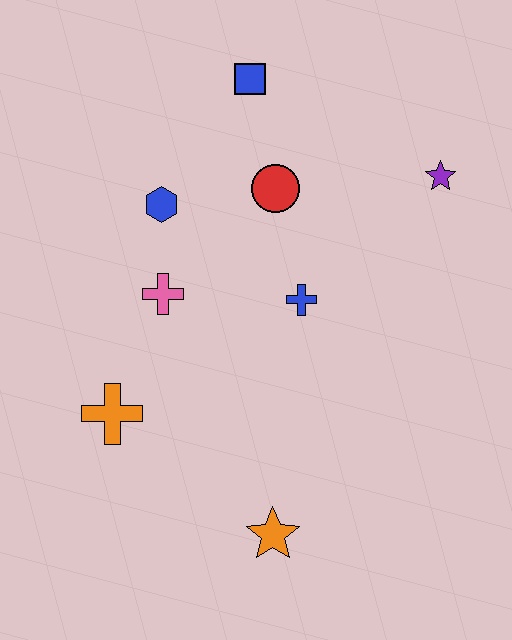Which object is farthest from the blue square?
The orange star is farthest from the blue square.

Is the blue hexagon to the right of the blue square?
No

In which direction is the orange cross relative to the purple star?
The orange cross is to the left of the purple star.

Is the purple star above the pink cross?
Yes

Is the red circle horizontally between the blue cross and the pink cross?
Yes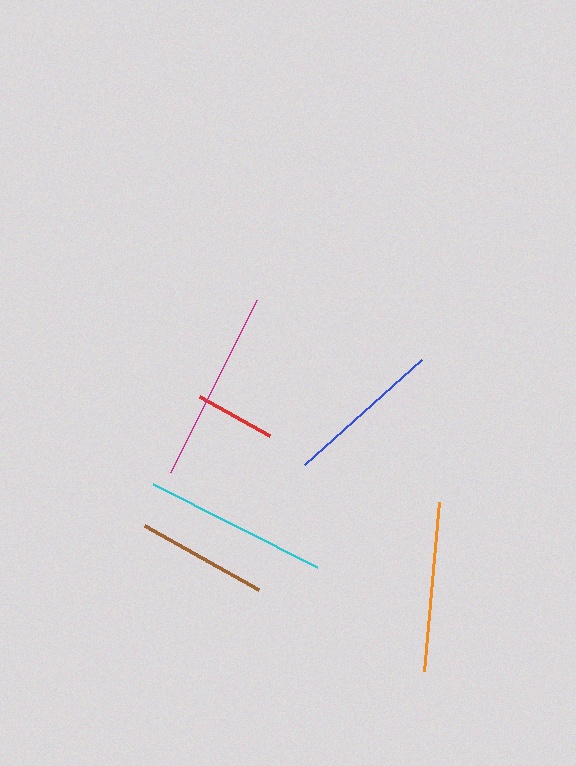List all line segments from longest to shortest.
From longest to shortest: magenta, cyan, orange, blue, brown, red.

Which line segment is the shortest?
The red line is the shortest at approximately 80 pixels.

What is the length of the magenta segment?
The magenta segment is approximately 193 pixels long.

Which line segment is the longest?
The magenta line is the longest at approximately 193 pixels.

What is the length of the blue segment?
The blue segment is approximately 157 pixels long.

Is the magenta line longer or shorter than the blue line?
The magenta line is longer than the blue line.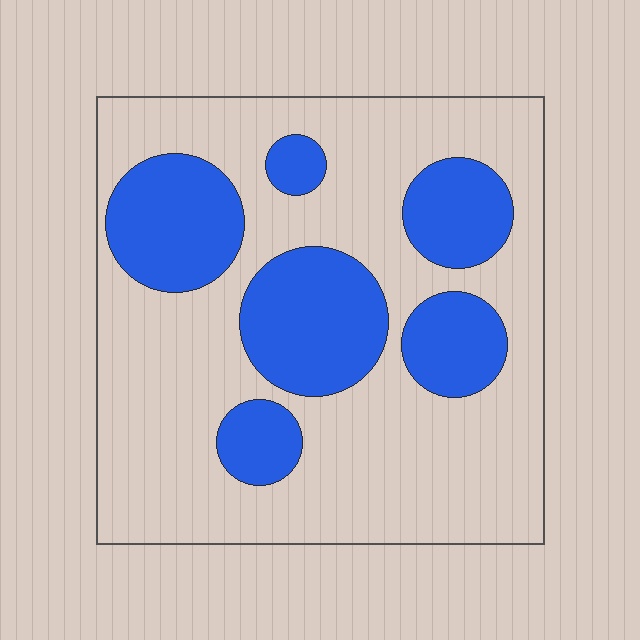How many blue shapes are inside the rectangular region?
6.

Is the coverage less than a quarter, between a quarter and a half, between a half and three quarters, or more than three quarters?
Between a quarter and a half.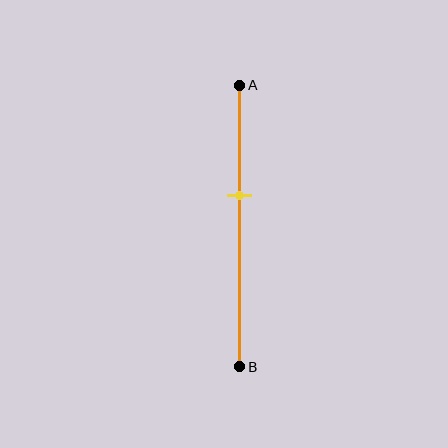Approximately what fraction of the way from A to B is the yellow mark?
The yellow mark is approximately 40% of the way from A to B.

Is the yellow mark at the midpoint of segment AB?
No, the mark is at about 40% from A, not at the 50% midpoint.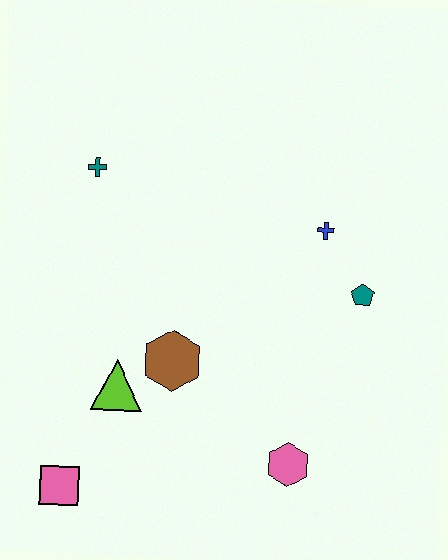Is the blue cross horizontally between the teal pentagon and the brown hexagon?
Yes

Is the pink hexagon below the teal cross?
Yes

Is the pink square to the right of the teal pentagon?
No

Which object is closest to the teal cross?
The brown hexagon is closest to the teal cross.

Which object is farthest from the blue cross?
The pink square is farthest from the blue cross.